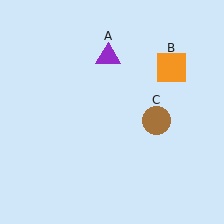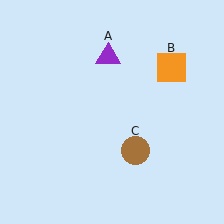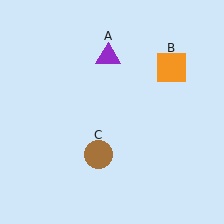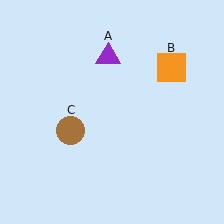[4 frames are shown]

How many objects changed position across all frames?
1 object changed position: brown circle (object C).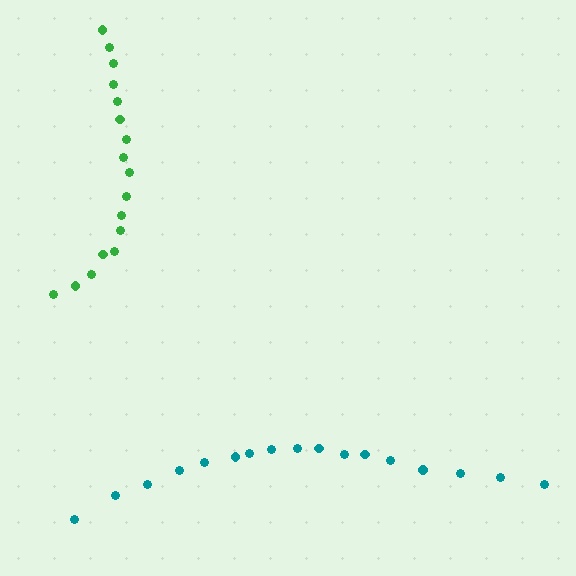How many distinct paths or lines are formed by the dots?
There are 2 distinct paths.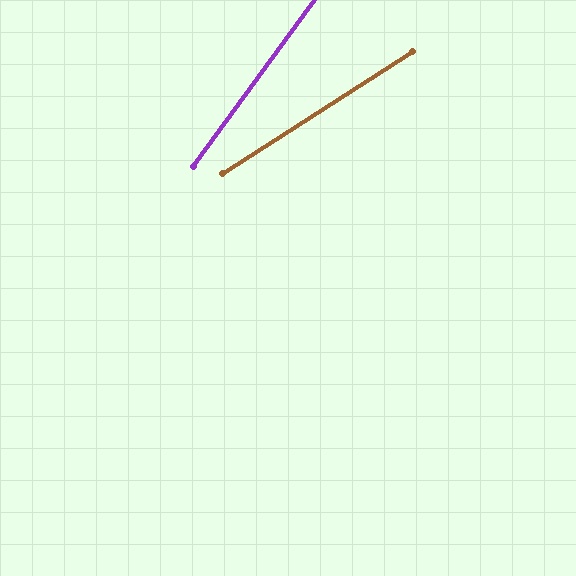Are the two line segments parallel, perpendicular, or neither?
Neither parallel nor perpendicular — they differ by about 21°.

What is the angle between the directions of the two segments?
Approximately 21 degrees.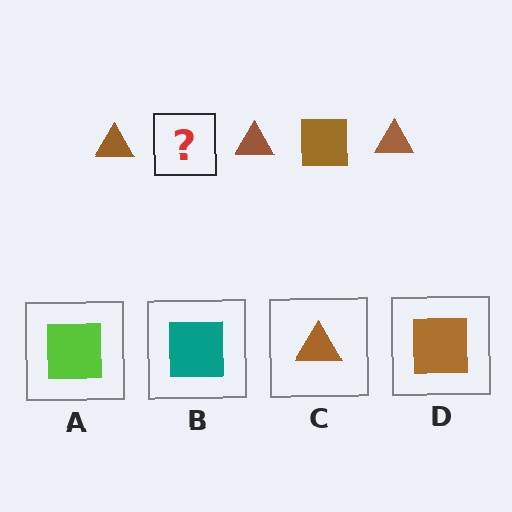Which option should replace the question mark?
Option D.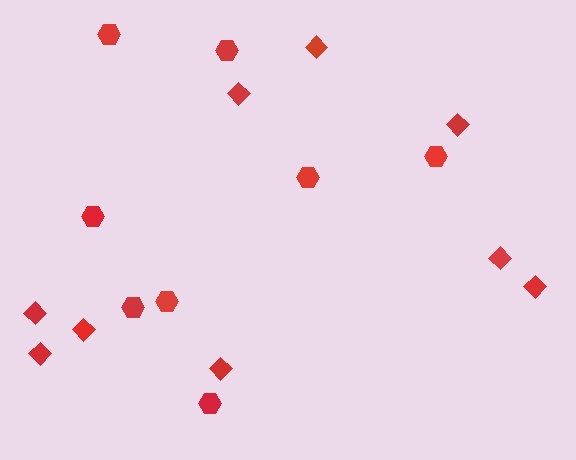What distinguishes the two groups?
There are 2 groups: one group of diamonds (9) and one group of hexagons (8).